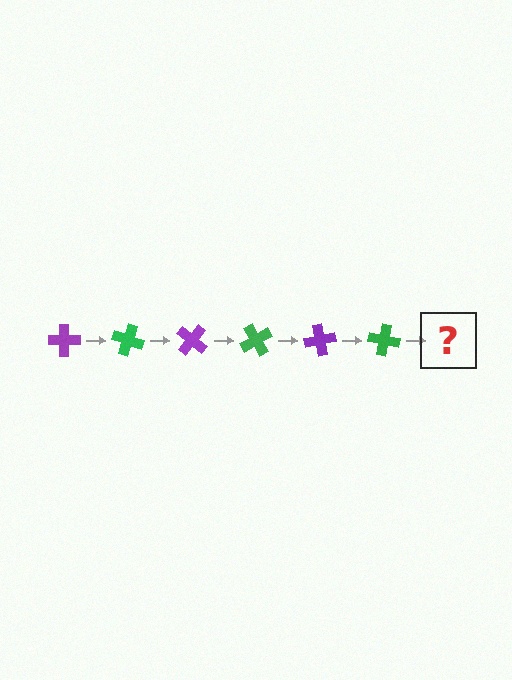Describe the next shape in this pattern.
It should be a purple cross, rotated 120 degrees from the start.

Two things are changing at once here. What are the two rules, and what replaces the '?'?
The two rules are that it rotates 20 degrees each step and the color cycles through purple and green. The '?' should be a purple cross, rotated 120 degrees from the start.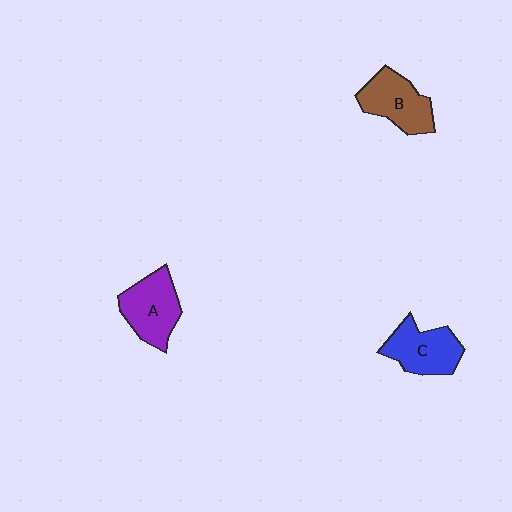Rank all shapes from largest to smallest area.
From largest to smallest: A (purple), C (blue), B (brown).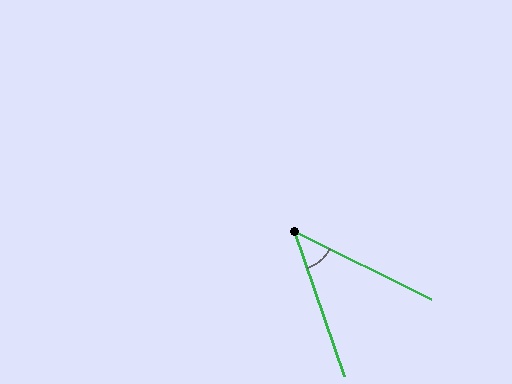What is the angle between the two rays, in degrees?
Approximately 45 degrees.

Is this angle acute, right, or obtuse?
It is acute.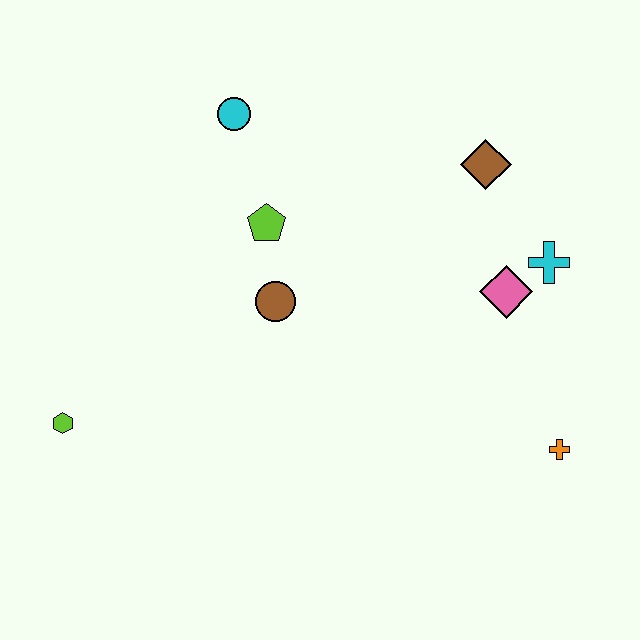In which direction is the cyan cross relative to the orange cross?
The cyan cross is above the orange cross.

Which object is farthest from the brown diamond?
The lime hexagon is farthest from the brown diamond.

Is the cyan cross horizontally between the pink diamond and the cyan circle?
No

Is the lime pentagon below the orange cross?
No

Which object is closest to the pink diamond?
The cyan cross is closest to the pink diamond.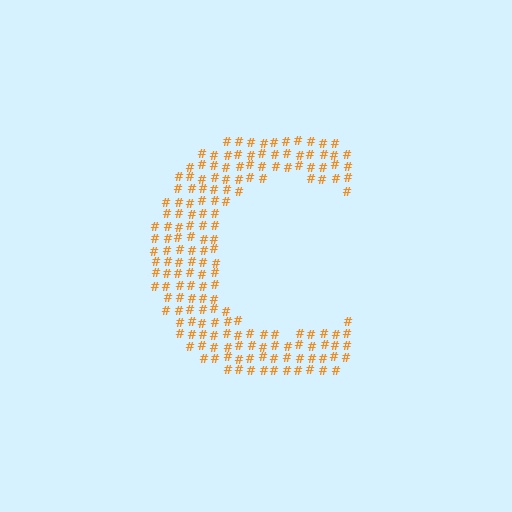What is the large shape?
The large shape is the letter C.